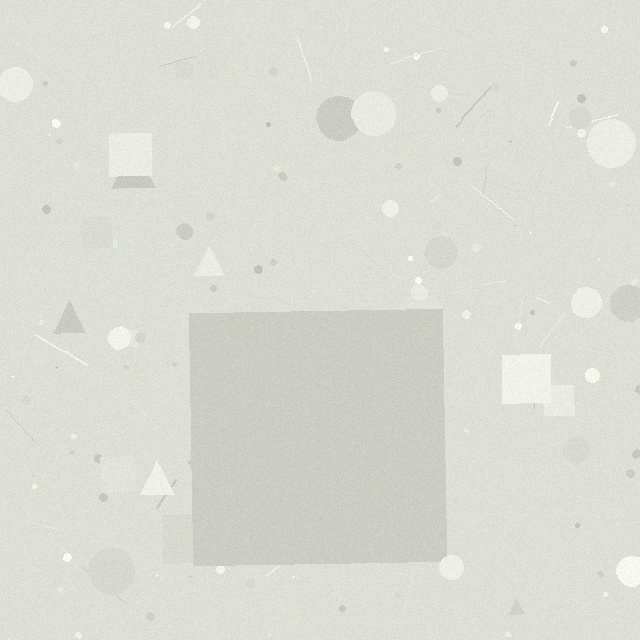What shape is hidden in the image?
A square is hidden in the image.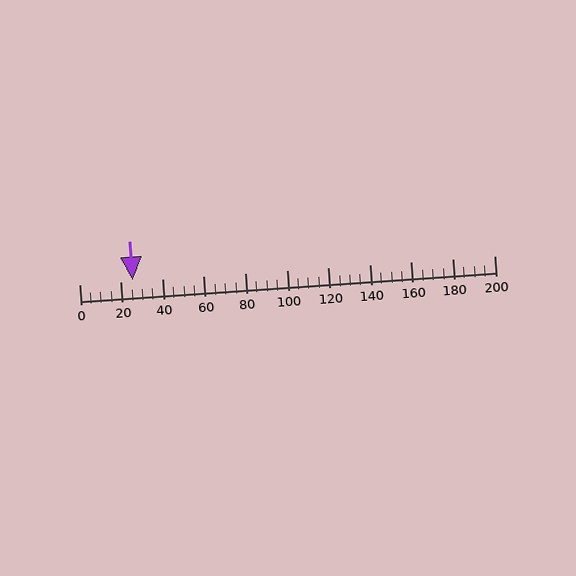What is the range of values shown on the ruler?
The ruler shows values from 0 to 200.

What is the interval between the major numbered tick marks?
The major tick marks are spaced 20 units apart.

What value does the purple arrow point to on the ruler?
The purple arrow points to approximately 26.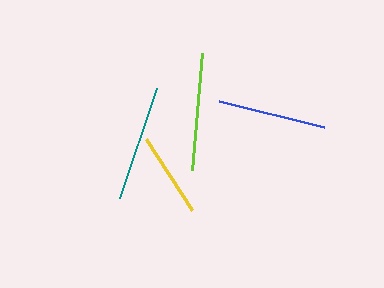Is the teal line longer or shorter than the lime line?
The lime line is longer than the teal line.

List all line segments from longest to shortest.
From longest to shortest: lime, teal, blue, yellow.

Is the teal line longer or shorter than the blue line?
The teal line is longer than the blue line.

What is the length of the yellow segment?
The yellow segment is approximately 85 pixels long.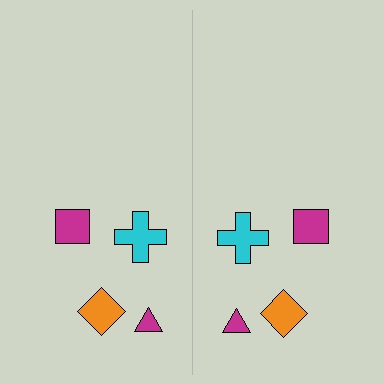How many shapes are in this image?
There are 8 shapes in this image.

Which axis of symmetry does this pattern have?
The pattern has a vertical axis of symmetry running through the center of the image.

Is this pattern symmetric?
Yes, this pattern has bilateral (reflection) symmetry.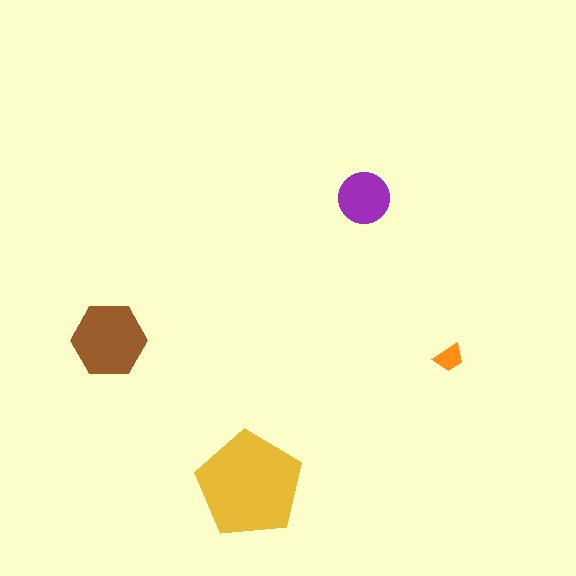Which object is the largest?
The yellow pentagon.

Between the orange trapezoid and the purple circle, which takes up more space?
The purple circle.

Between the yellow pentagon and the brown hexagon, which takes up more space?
The yellow pentagon.